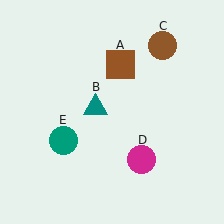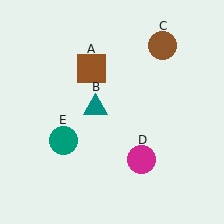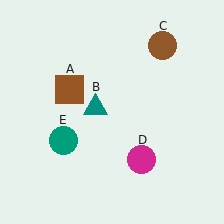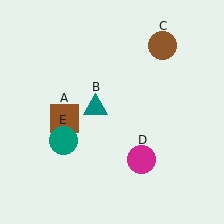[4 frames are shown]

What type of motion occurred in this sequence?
The brown square (object A) rotated counterclockwise around the center of the scene.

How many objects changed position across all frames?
1 object changed position: brown square (object A).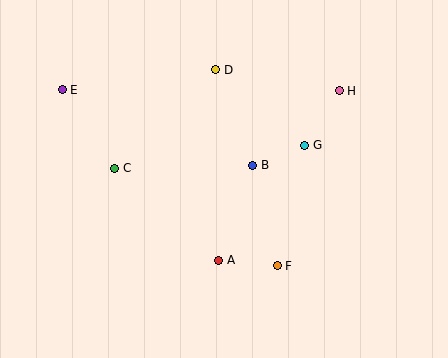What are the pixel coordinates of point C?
Point C is at (115, 168).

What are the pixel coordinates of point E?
Point E is at (62, 90).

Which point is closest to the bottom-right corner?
Point F is closest to the bottom-right corner.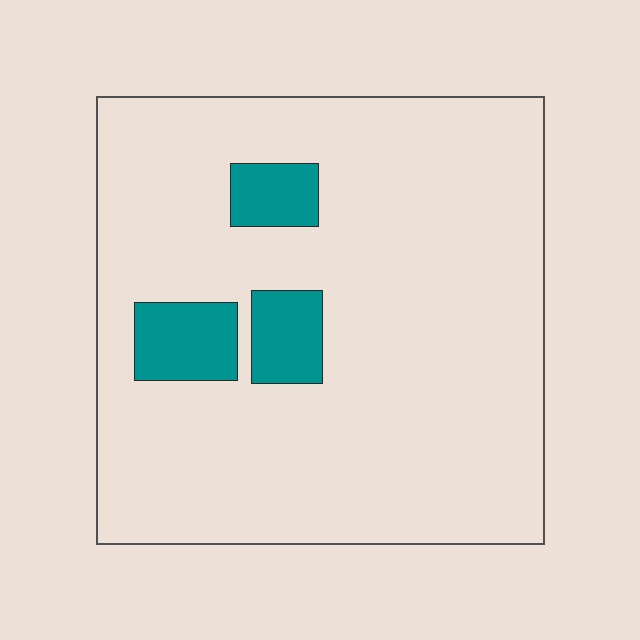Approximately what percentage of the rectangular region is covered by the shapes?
Approximately 10%.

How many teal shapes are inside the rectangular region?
3.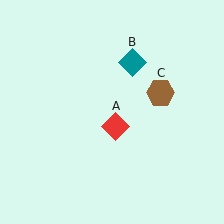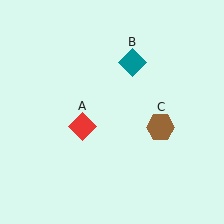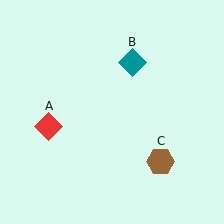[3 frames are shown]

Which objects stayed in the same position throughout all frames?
Teal diamond (object B) remained stationary.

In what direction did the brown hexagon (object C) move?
The brown hexagon (object C) moved down.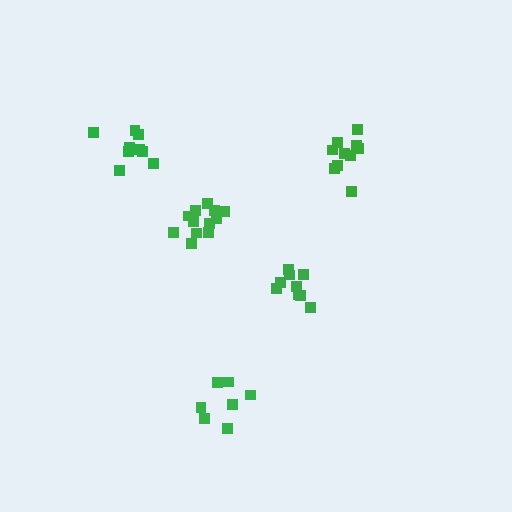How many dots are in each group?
Group 1: 12 dots, Group 2: 9 dots, Group 3: 7 dots, Group 4: 9 dots, Group 5: 10 dots (47 total).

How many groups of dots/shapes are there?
There are 5 groups.